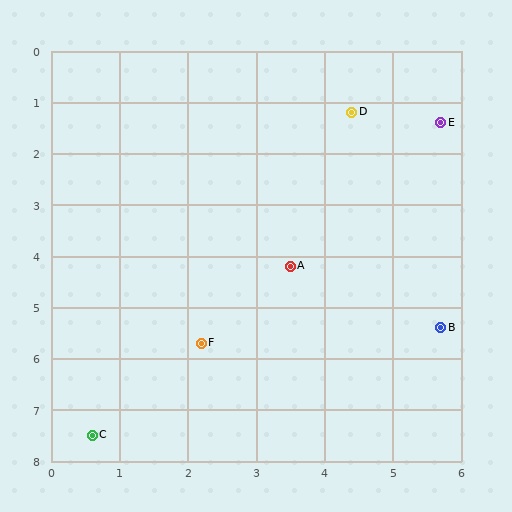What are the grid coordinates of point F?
Point F is at approximately (2.2, 5.7).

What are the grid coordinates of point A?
Point A is at approximately (3.5, 4.2).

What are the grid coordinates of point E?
Point E is at approximately (5.7, 1.4).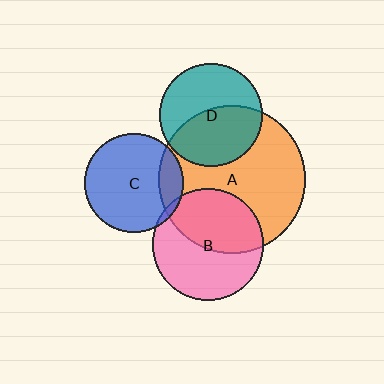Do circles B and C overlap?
Yes.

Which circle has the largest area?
Circle A (orange).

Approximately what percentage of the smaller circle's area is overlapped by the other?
Approximately 5%.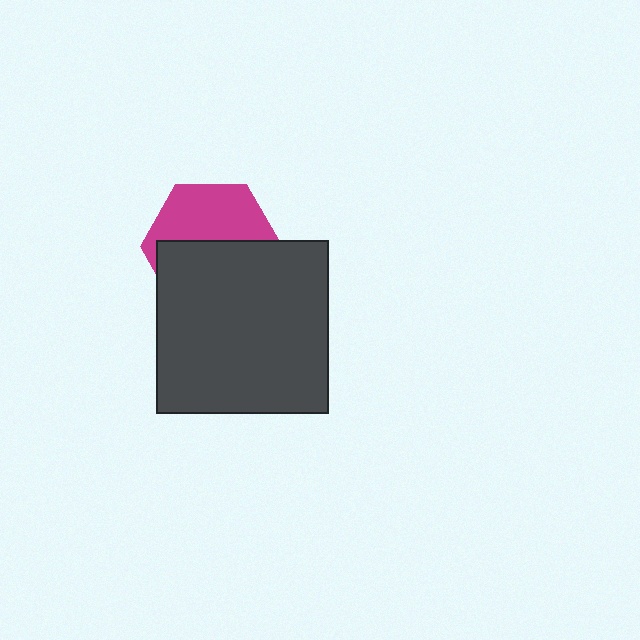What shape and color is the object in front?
The object in front is a dark gray square.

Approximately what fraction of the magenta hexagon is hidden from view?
Roughly 55% of the magenta hexagon is hidden behind the dark gray square.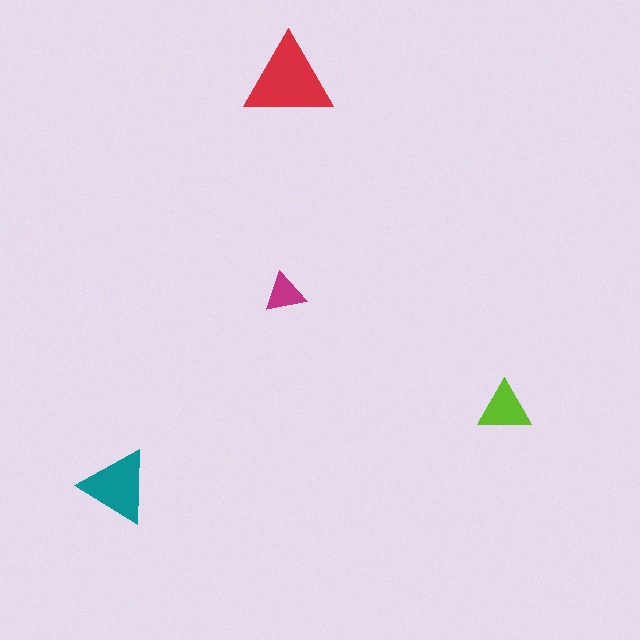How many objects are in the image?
There are 4 objects in the image.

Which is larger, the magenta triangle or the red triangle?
The red one.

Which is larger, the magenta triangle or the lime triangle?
The lime one.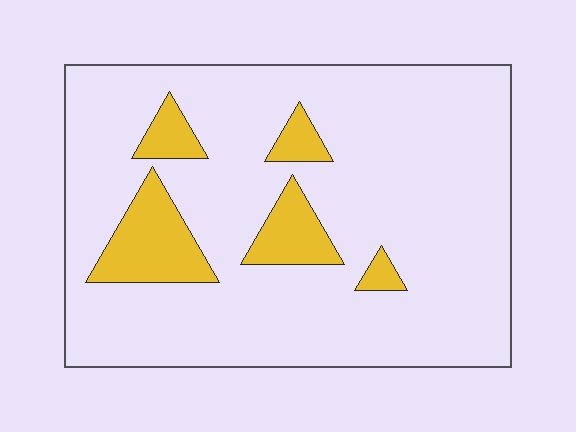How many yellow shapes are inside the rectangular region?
5.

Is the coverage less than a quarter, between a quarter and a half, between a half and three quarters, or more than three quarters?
Less than a quarter.